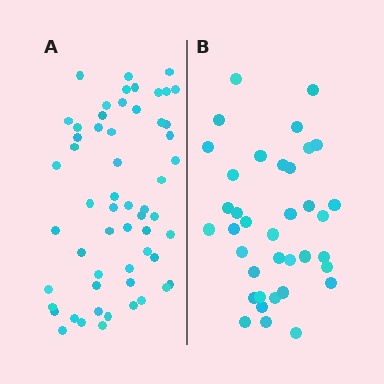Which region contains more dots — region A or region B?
Region A (the left region) has more dots.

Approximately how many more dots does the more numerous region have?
Region A has approximately 20 more dots than region B.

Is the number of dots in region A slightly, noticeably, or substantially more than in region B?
Region A has substantially more. The ratio is roughly 1.5 to 1.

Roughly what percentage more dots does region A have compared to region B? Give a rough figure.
About 55% more.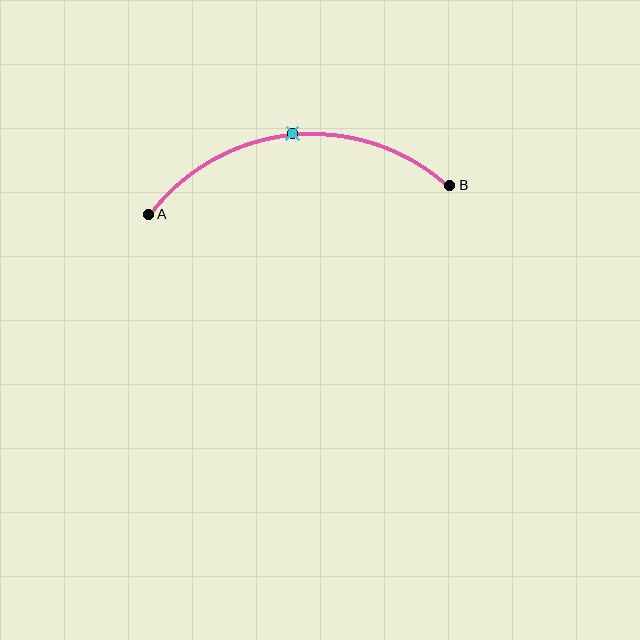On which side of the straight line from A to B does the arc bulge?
The arc bulges above the straight line connecting A and B.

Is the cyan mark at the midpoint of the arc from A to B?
Yes. The cyan mark lies on the arc at equal arc-length from both A and B — it is the arc midpoint.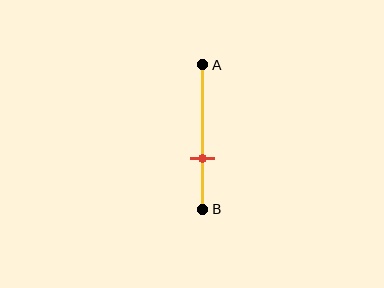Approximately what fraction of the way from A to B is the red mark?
The red mark is approximately 65% of the way from A to B.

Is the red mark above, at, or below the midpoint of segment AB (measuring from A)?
The red mark is below the midpoint of segment AB.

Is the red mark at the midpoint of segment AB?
No, the mark is at about 65% from A, not at the 50% midpoint.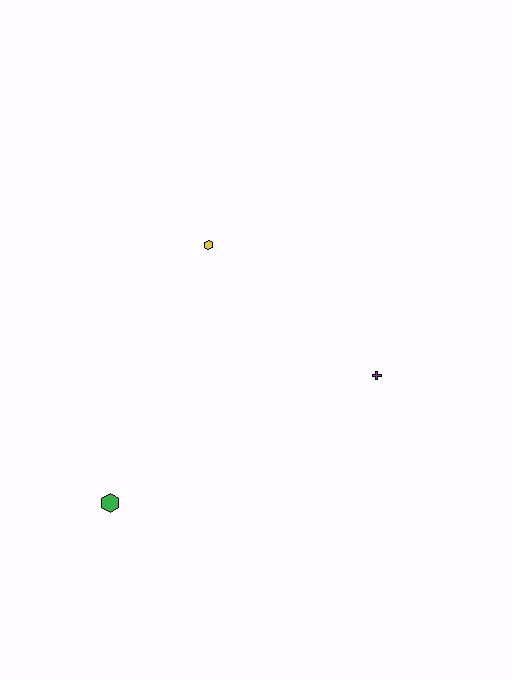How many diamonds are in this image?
There are no diamonds.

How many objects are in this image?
There are 3 objects.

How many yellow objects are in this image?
There is 1 yellow object.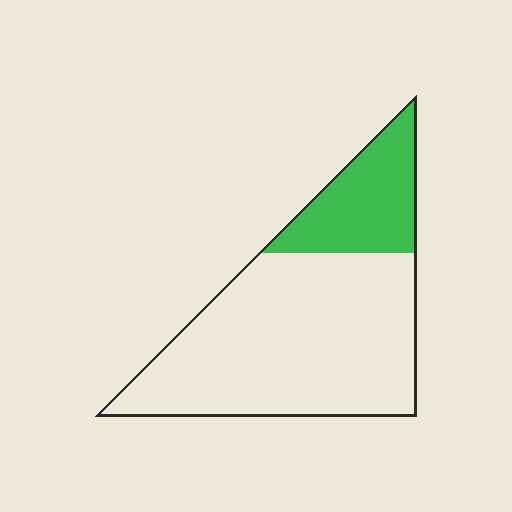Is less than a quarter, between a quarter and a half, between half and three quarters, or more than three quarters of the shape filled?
Less than a quarter.